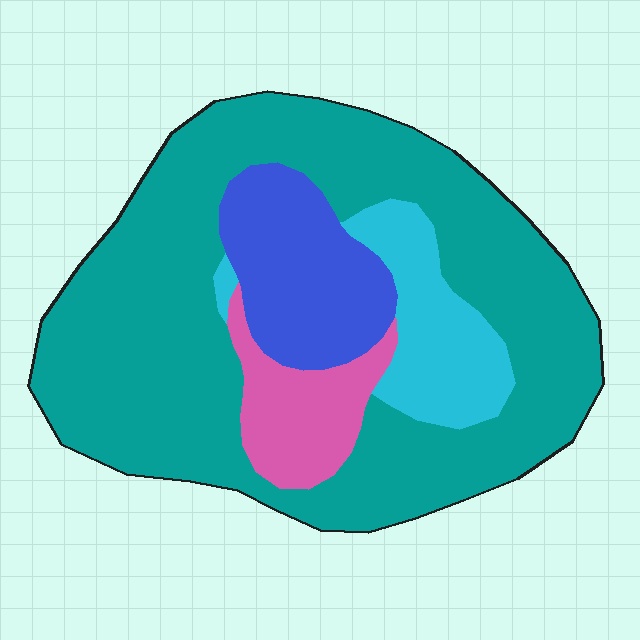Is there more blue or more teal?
Teal.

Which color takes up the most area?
Teal, at roughly 65%.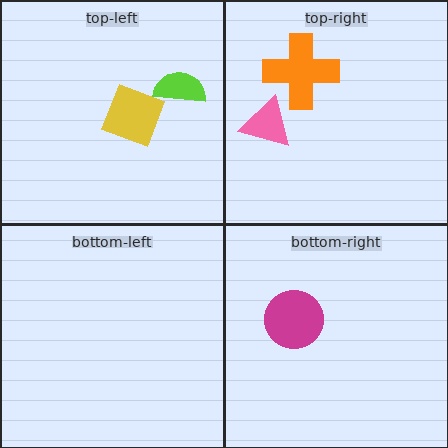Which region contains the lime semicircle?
The top-left region.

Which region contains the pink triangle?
The top-right region.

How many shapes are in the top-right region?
2.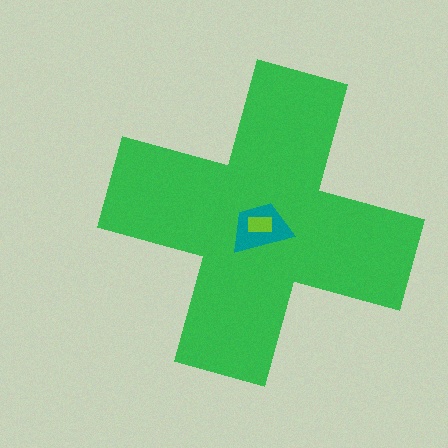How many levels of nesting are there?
3.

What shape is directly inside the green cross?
The teal trapezoid.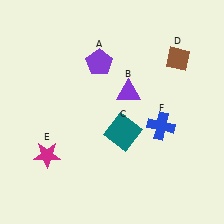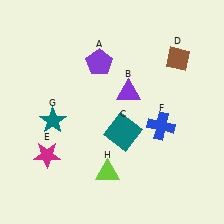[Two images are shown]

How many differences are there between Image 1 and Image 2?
There are 2 differences between the two images.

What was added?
A teal star (G), a lime triangle (H) were added in Image 2.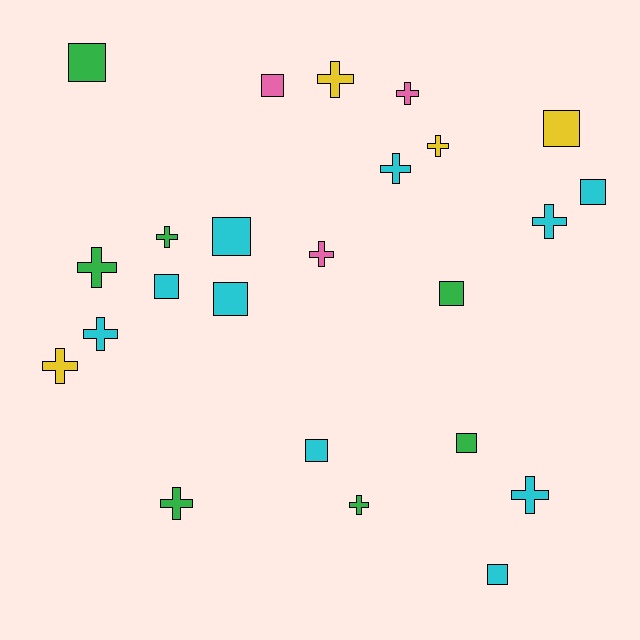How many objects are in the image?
There are 24 objects.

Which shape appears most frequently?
Cross, with 13 objects.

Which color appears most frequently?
Cyan, with 10 objects.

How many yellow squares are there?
There is 1 yellow square.